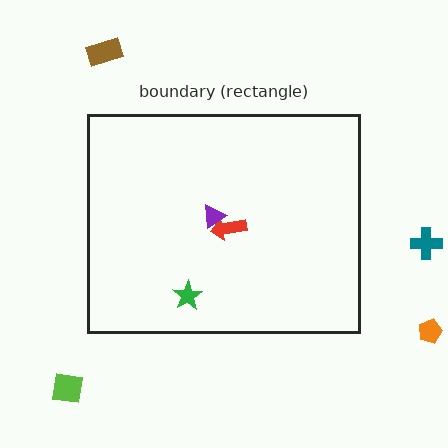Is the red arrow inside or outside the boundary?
Inside.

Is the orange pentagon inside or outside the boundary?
Outside.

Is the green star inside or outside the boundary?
Inside.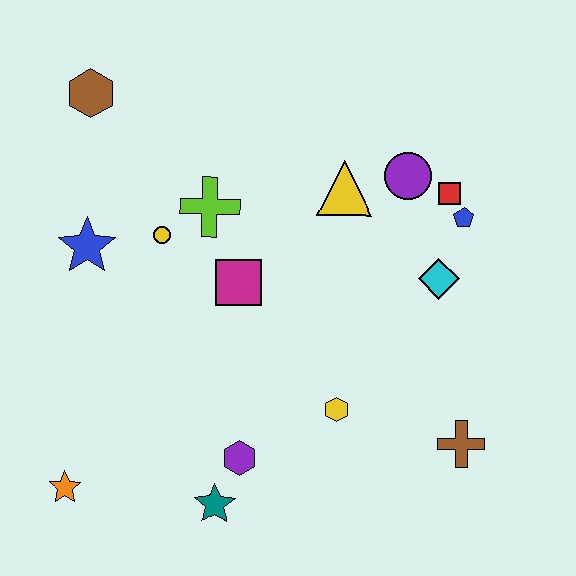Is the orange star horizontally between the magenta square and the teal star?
No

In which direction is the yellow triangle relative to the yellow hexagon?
The yellow triangle is above the yellow hexagon.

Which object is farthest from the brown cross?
The brown hexagon is farthest from the brown cross.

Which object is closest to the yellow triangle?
The purple circle is closest to the yellow triangle.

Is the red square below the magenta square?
No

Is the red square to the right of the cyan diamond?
Yes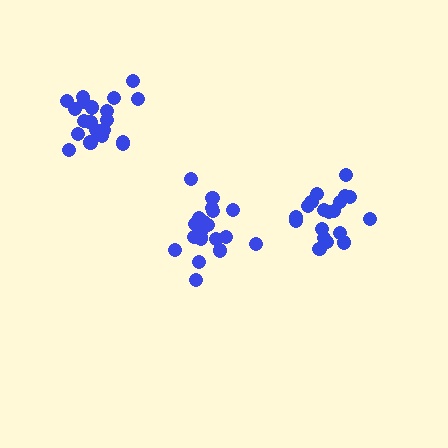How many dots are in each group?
Group 1: 21 dots, Group 2: 21 dots, Group 3: 19 dots (61 total).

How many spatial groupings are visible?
There are 3 spatial groupings.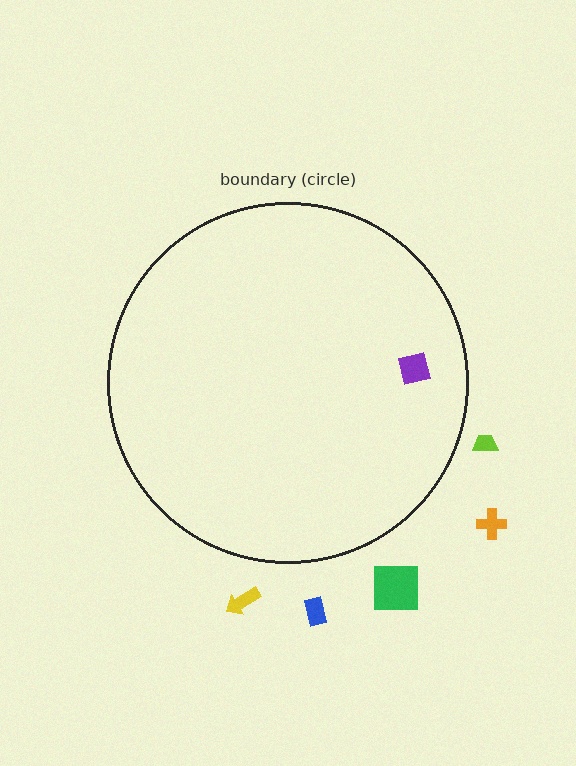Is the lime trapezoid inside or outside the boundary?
Outside.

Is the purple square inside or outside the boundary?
Inside.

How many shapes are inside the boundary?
1 inside, 5 outside.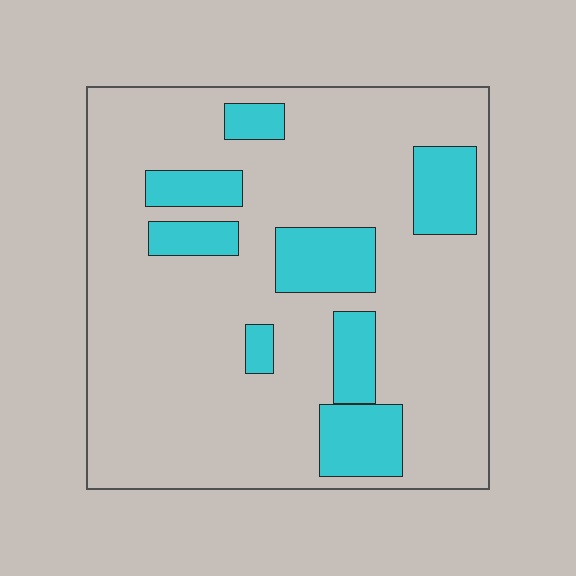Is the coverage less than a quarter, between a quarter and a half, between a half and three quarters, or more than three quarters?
Less than a quarter.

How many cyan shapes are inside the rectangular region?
8.